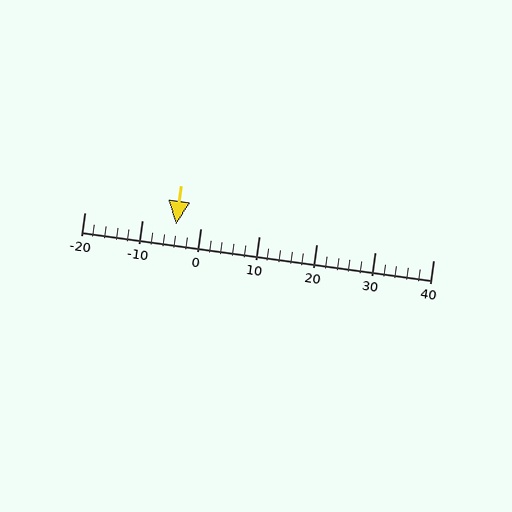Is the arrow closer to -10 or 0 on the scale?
The arrow is closer to 0.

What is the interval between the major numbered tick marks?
The major tick marks are spaced 10 units apart.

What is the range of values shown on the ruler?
The ruler shows values from -20 to 40.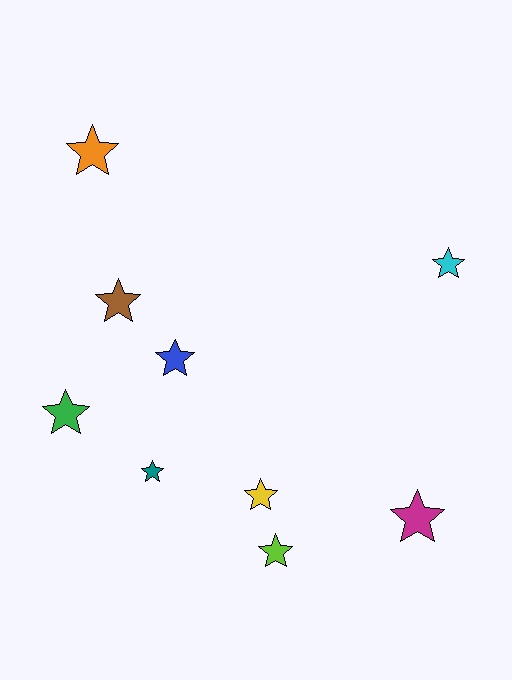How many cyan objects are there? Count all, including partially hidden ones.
There is 1 cyan object.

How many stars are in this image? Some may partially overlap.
There are 9 stars.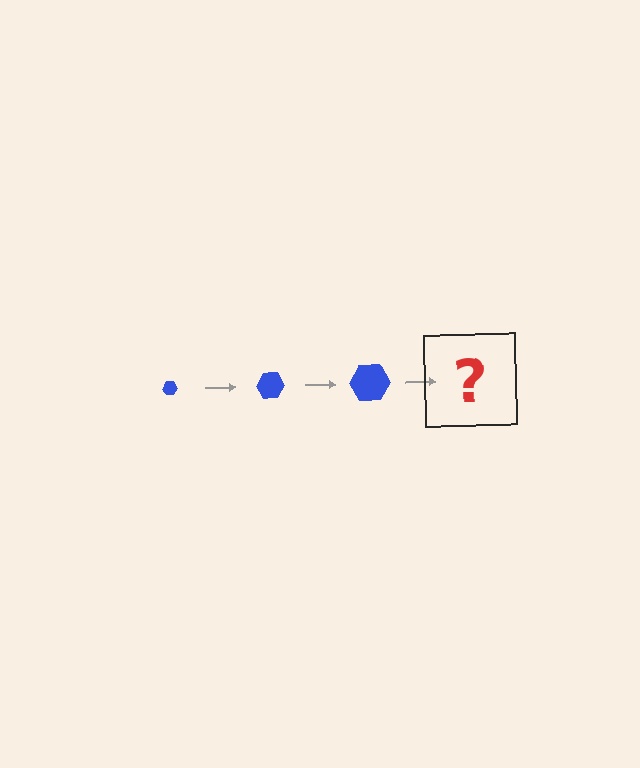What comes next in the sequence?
The next element should be a blue hexagon, larger than the previous one.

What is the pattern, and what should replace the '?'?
The pattern is that the hexagon gets progressively larger each step. The '?' should be a blue hexagon, larger than the previous one.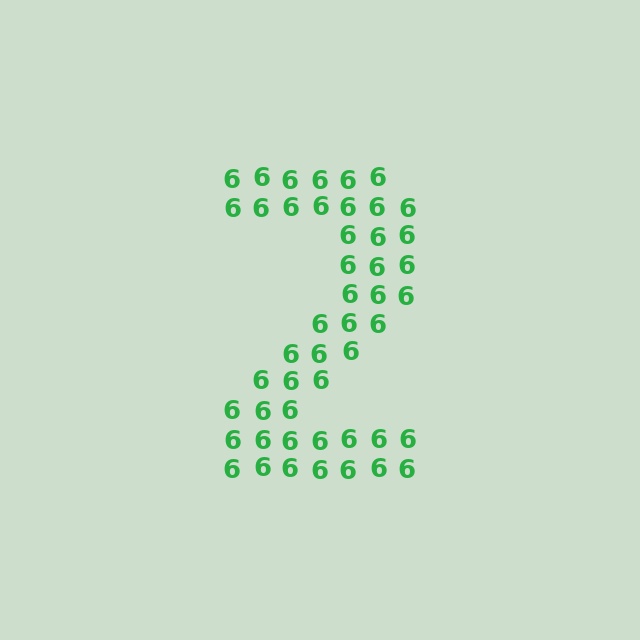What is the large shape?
The large shape is the digit 2.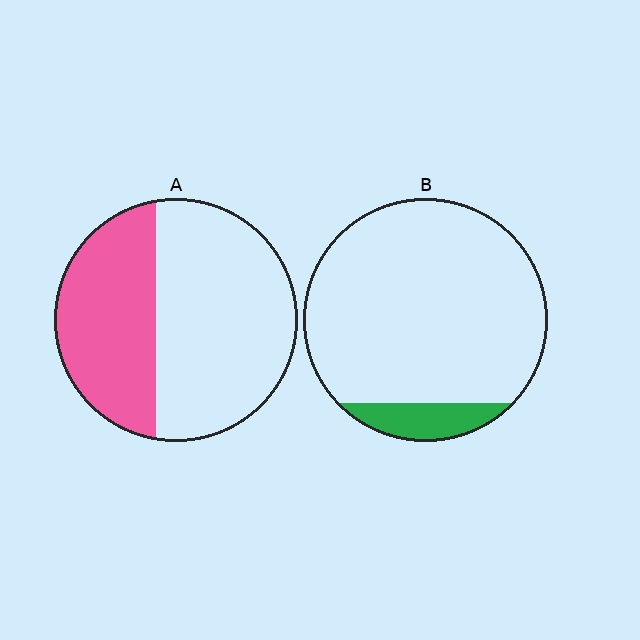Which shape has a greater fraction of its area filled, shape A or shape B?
Shape A.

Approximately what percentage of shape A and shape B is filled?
A is approximately 40% and B is approximately 10%.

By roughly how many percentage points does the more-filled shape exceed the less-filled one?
By roughly 30 percentage points (A over B).